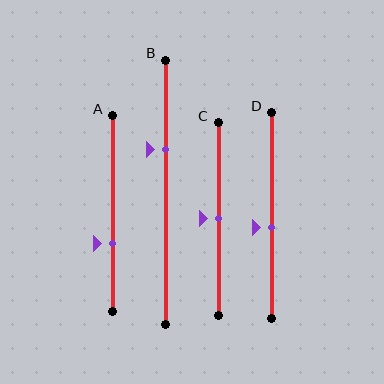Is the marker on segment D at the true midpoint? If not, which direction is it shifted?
No, the marker on segment D is shifted downward by about 6% of the segment length.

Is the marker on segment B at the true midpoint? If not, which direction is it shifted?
No, the marker on segment B is shifted upward by about 16% of the segment length.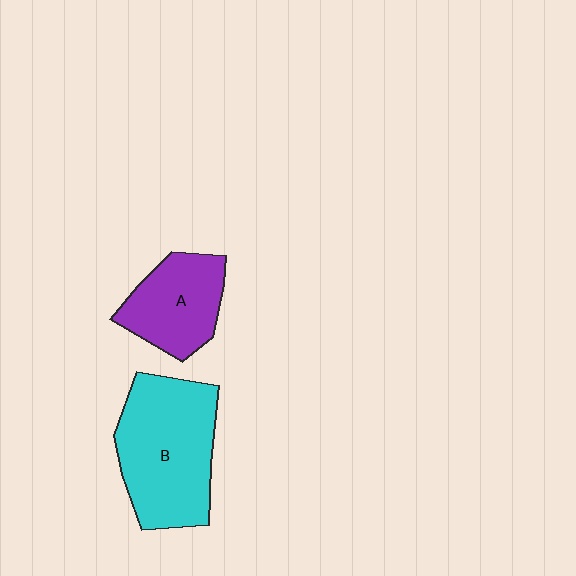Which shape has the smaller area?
Shape A (purple).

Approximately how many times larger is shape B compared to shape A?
Approximately 1.6 times.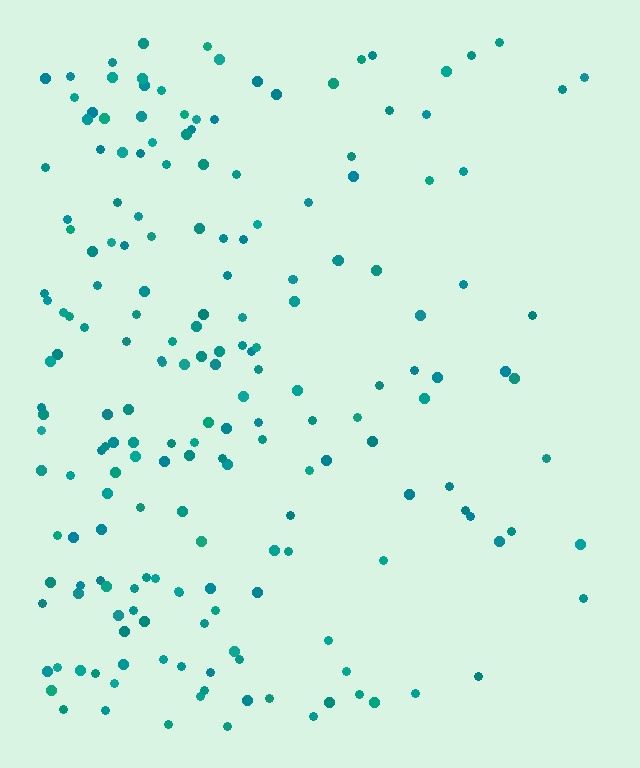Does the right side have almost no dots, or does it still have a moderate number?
Still a moderate number, just noticeably fewer than the left.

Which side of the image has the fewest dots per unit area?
The right.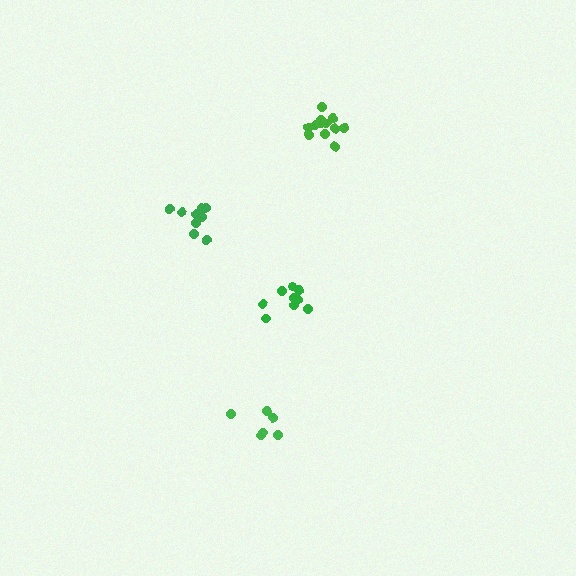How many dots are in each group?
Group 1: 12 dots, Group 2: 10 dots, Group 3: 6 dots, Group 4: 9 dots (37 total).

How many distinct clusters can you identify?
There are 4 distinct clusters.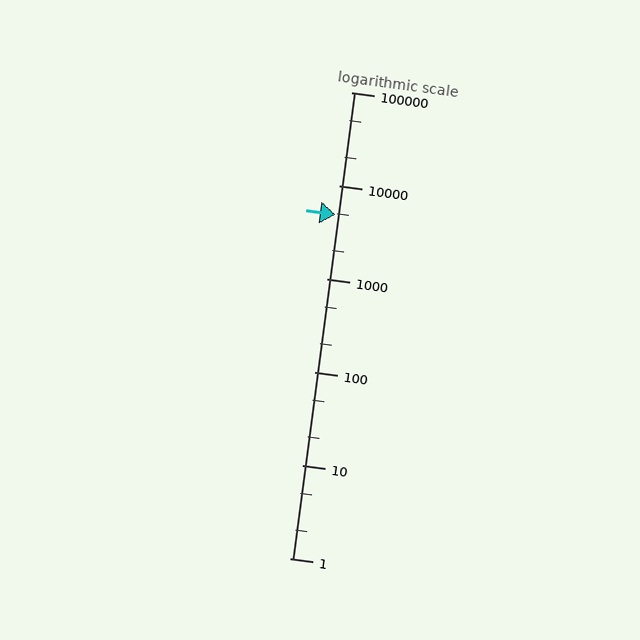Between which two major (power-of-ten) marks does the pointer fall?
The pointer is between 1000 and 10000.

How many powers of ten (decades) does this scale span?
The scale spans 5 decades, from 1 to 100000.